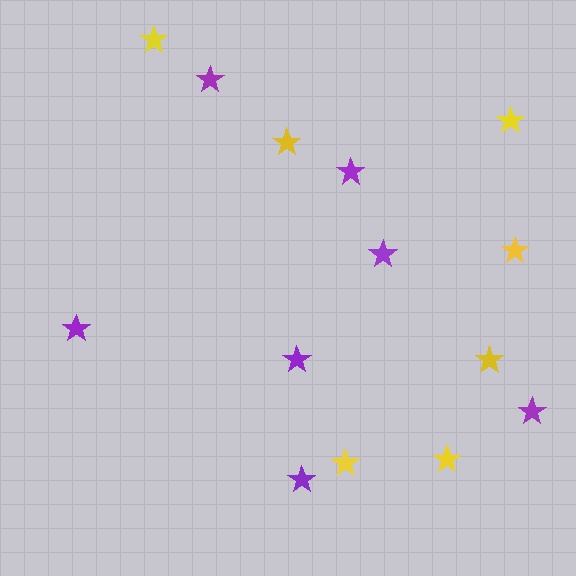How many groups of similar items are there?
There are 2 groups: one group of purple stars (7) and one group of yellow stars (7).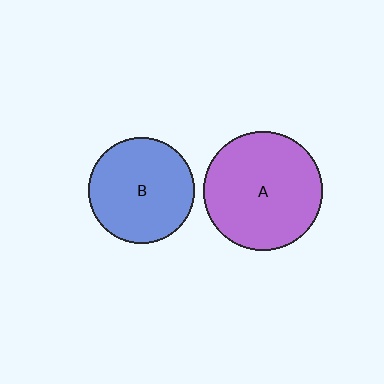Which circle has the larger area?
Circle A (purple).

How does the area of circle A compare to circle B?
Approximately 1.2 times.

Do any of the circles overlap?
No, none of the circles overlap.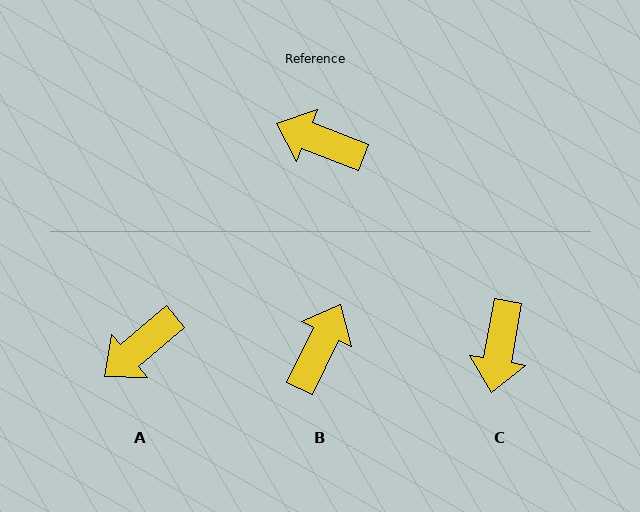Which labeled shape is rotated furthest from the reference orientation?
C, about 101 degrees away.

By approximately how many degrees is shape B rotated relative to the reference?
Approximately 95 degrees clockwise.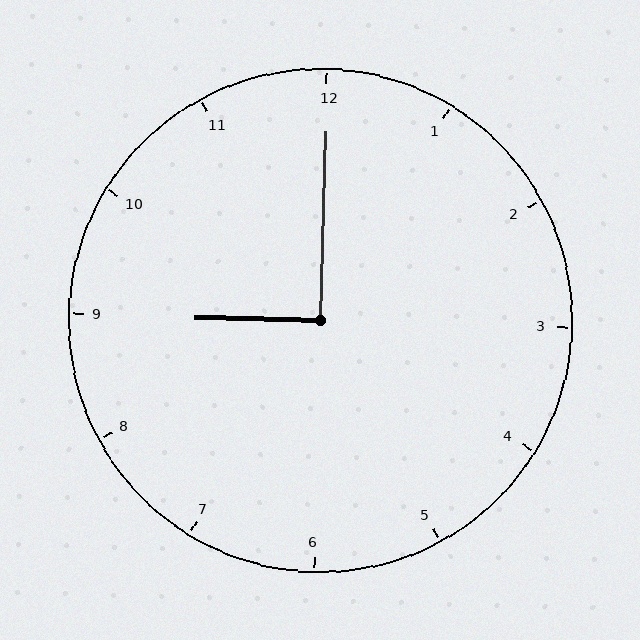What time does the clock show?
9:00.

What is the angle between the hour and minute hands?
Approximately 90 degrees.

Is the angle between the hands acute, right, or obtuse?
It is right.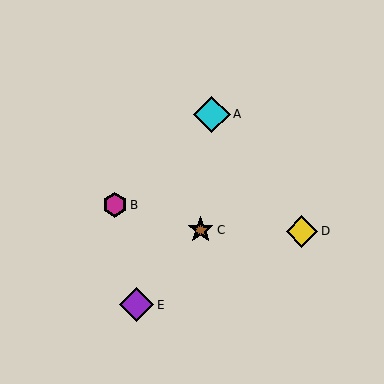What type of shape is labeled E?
Shape E is a purple diamond.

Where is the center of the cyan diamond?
The center of the cyan diamond is at (212, 114).